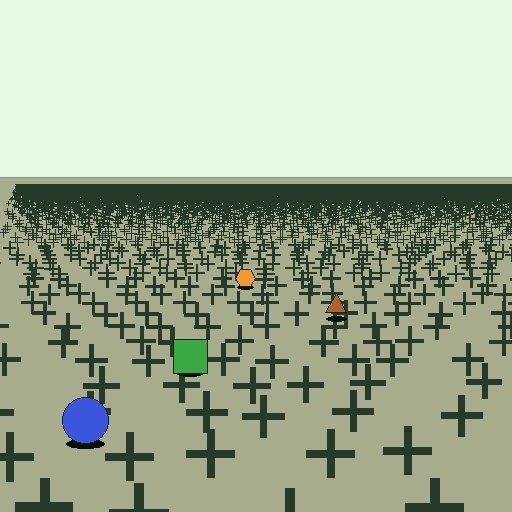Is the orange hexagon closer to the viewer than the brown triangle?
No. The brown triangle is closer — you can tell from the texture gradient: the ground texture is coarser near it.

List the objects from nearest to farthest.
From nearest to farthest: the blue circle, the green square, the brown triangle, the orange hexagon.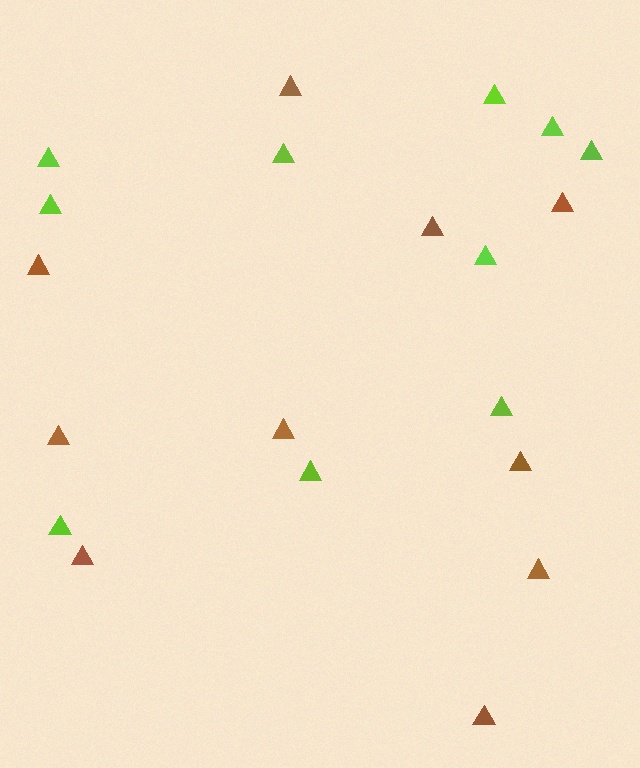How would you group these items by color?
There are 2 groups: one group of lime triangles (10) and one group of brown triangles (10).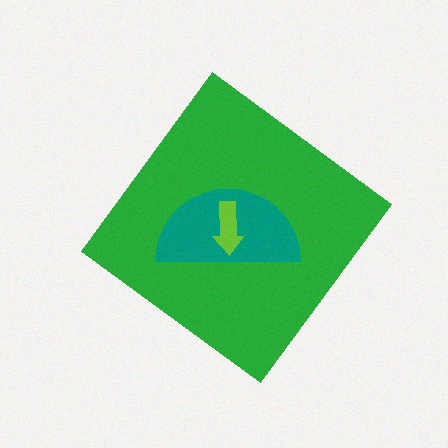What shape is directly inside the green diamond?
The teal semicircle.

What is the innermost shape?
The lime arrow.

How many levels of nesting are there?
3.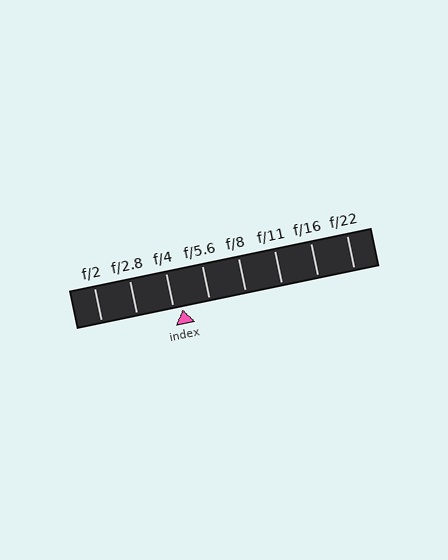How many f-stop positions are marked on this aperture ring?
There are 8 f-stop positions marked.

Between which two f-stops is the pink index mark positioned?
The index mark is between f/4 and f/5.6.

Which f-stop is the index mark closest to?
The index mark is closest to f/4.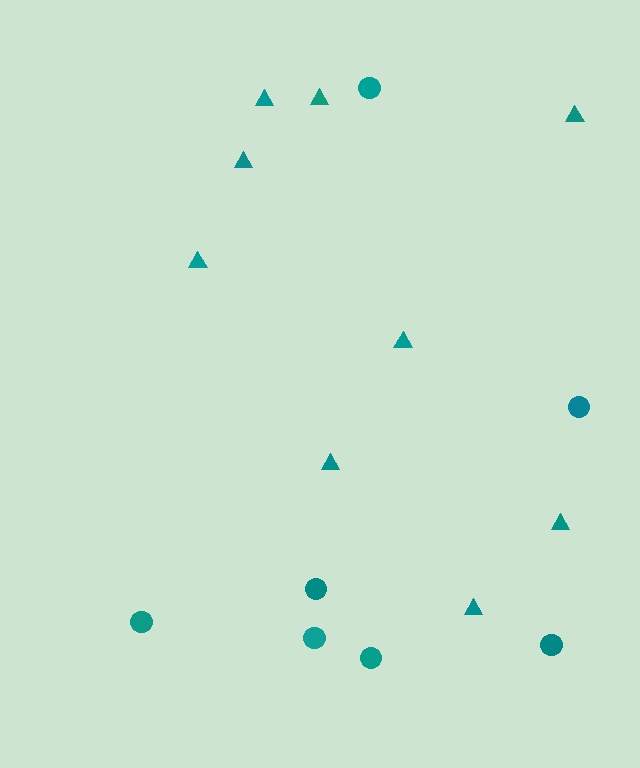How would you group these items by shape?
There are 2 groups: one group of circles (7) and one group of triangles (9).